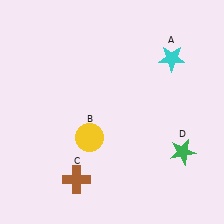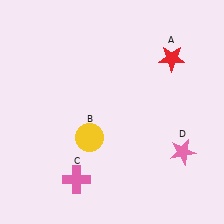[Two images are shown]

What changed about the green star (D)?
In Image 1, D is green. In Image 2, it changed to pink.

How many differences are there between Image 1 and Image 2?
There are 3 differences between the two images.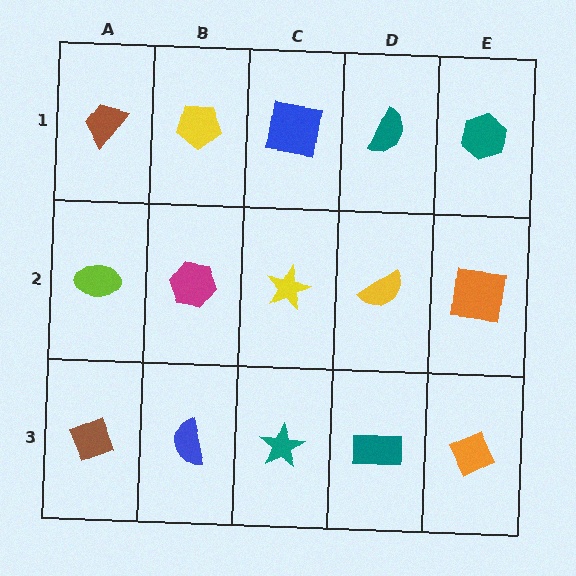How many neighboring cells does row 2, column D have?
4.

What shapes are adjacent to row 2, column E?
A teal hexagon (row 1, column E), an orange diamond (row 3, column E), a yellow semicircle (row 2, column D).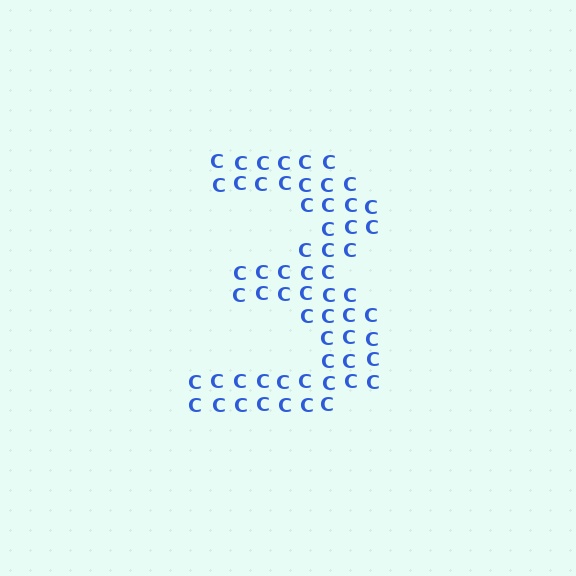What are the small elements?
The small elements are letter C's.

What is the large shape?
The large shape is the digit 3.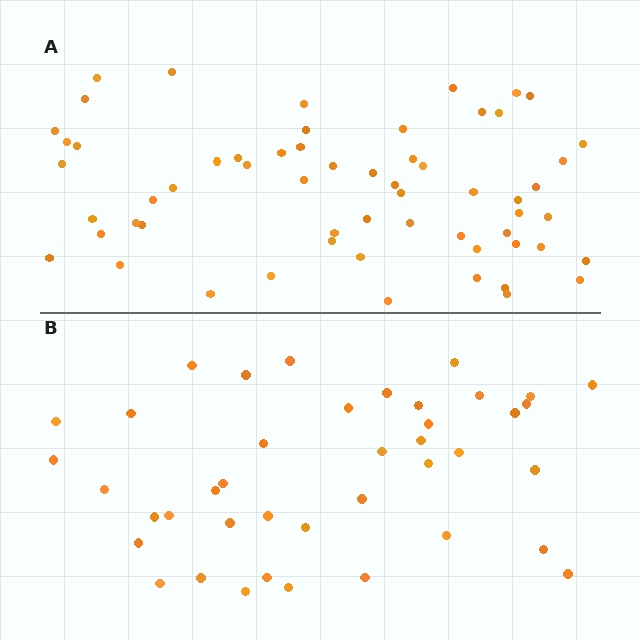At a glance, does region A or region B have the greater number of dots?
Region A (the top region) has more dots.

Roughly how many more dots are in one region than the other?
Region A has approximately 20 more dots than region B.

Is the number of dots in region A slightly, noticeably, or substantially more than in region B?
Region A has substantially more. The ratio is roughly 1.5 to 1.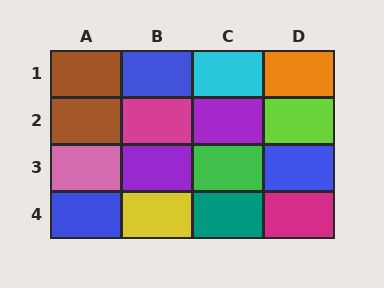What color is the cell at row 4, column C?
Teal.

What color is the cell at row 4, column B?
Yellow.